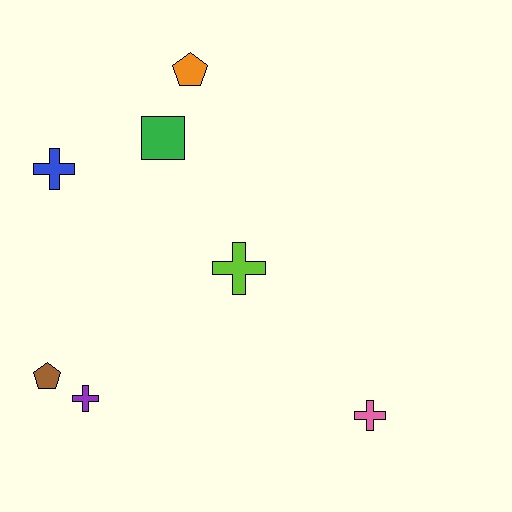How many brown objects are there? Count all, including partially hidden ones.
There is 1 brown object.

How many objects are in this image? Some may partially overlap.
There are 7 objects.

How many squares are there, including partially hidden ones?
There is 1 square.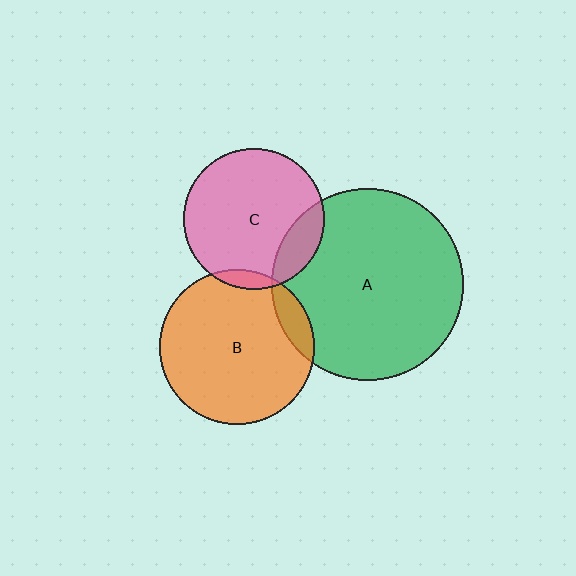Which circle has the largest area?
Circle A (green).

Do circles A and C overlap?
Yes.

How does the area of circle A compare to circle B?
Approximately 1.5 times.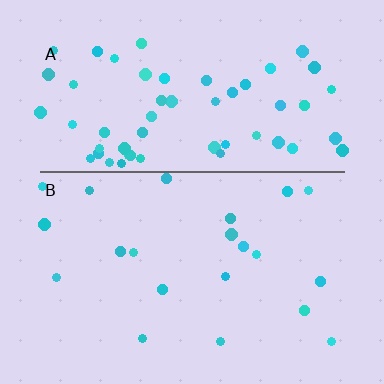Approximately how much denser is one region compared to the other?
Approximately 2.8× — region A over region B.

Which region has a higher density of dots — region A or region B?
A (the top).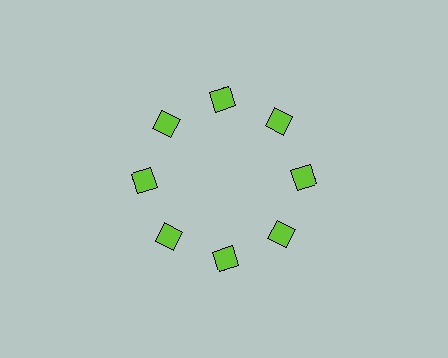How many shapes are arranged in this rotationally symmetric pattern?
There are 8 shapes, arranged in 8 groups of 1.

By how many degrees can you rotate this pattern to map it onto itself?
The pattern maps onto itself every 45 degrees of rotation.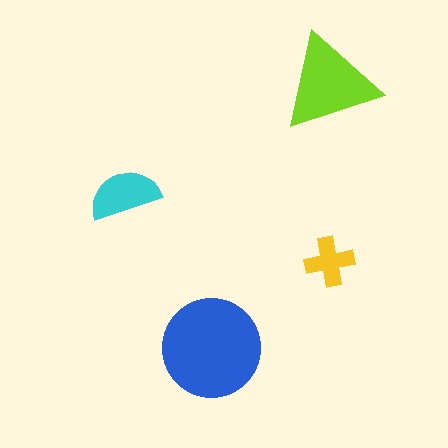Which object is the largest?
The blue circle.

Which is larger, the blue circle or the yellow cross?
The blue circle.